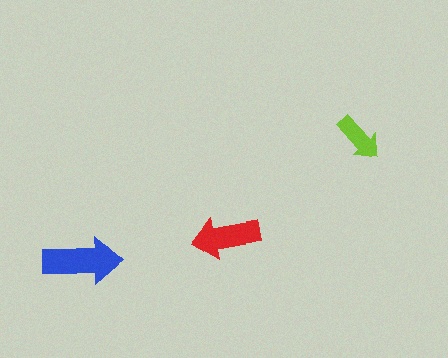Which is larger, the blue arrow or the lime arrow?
The blue one.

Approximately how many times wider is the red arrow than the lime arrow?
About 1.5 times wider.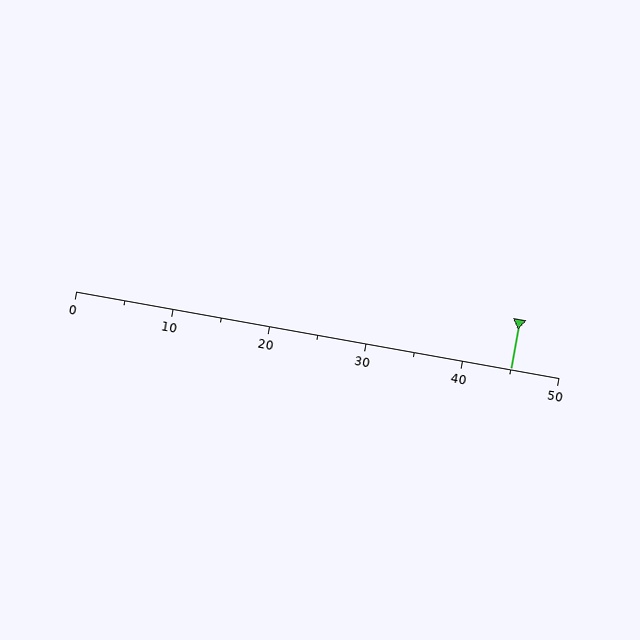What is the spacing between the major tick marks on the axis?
The major ticks are spaced 10 apart.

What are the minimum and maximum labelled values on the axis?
The axis runs from 0 to 50.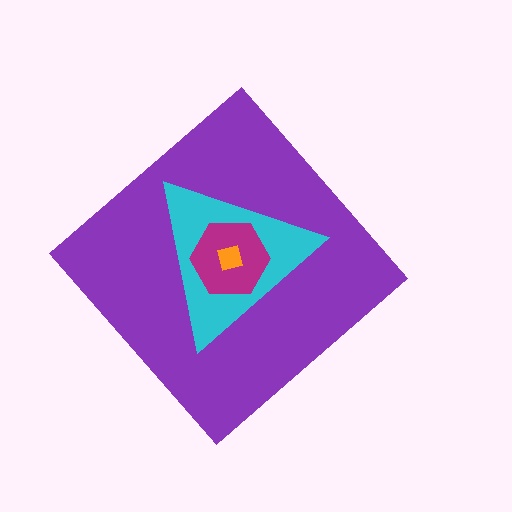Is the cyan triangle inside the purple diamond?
Yes.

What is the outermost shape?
The purple diamond.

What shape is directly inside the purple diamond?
The cyan triangle.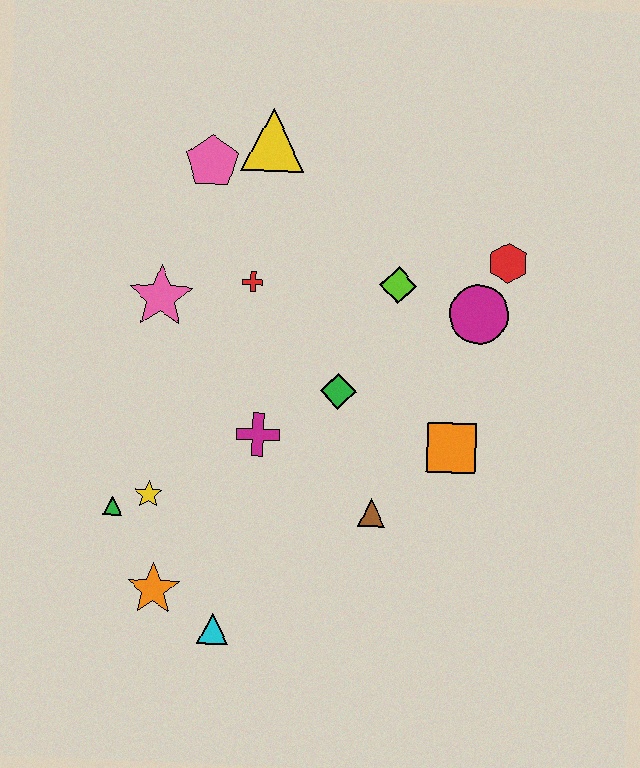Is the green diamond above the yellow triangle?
No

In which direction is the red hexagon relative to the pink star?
The red hexagon is to the right of the pink star.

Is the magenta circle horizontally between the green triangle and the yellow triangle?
No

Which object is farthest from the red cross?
The cyan triangle is farthest from the red cross.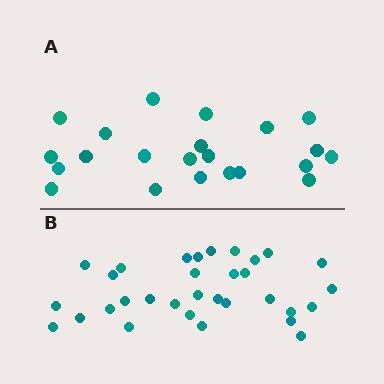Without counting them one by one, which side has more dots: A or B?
Region B (the bottom region) has more dots.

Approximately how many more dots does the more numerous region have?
Region B has roughly 10 or so more dots than region A.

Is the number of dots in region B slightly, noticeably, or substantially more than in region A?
Region B has substantially more. The ratio is roughly 1.5 to 1.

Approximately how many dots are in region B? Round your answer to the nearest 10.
About 30 dots. (The exact count is 32, which rounds to 30.)